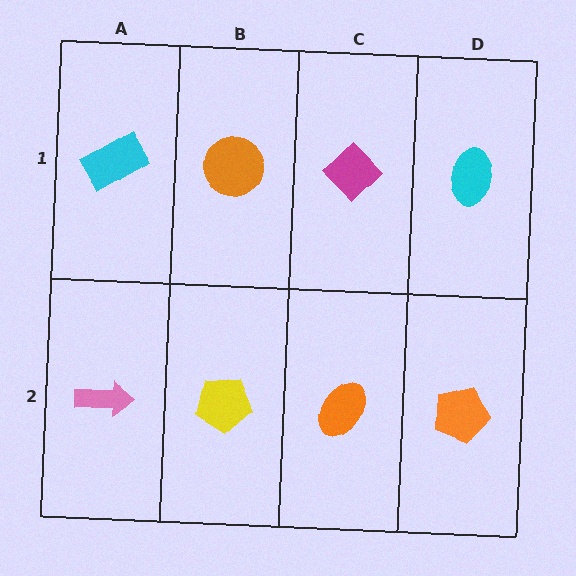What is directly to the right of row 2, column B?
An orange ellipse.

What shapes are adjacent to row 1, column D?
An orange pentagon (row 2, column D), a magenta diamond (row 1, column C).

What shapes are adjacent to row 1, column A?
A pink arrow (row 2, column A), an orange circle (row 1, column B).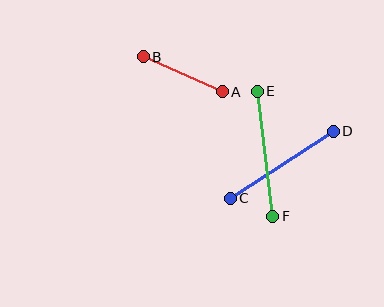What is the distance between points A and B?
The distance is approximately 87 pixels.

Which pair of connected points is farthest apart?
Points E and F are farthest apart.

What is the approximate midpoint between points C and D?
The midpoint is at approximately (282, 165) pixels.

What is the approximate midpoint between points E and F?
The midpoint is at approximately (265, 154) pixels.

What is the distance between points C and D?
The distance is approximately 123 pixels.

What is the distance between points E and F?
The distance is approximately 126 pixels.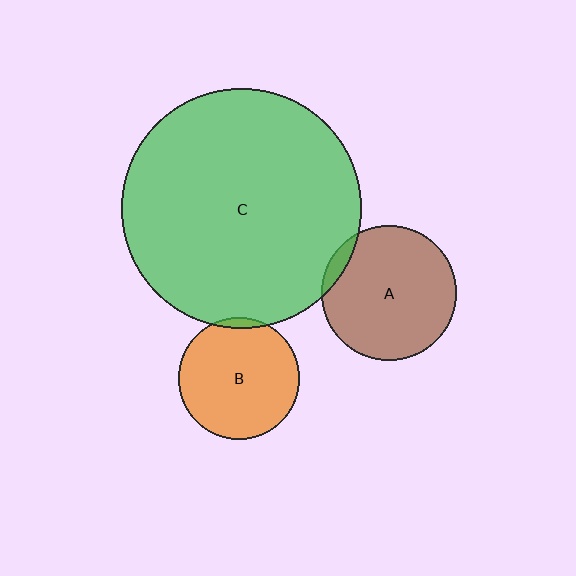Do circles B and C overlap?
Yes.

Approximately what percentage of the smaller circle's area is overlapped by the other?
Approximately 5%.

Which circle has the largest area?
Circle C (green).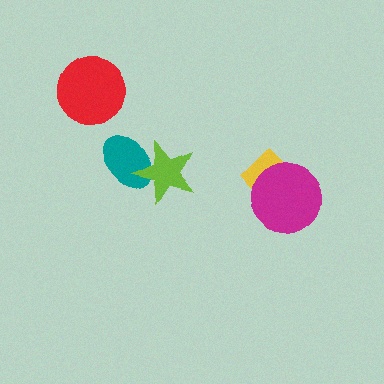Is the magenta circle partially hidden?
No, no other shape covers it.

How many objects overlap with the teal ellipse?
1 object overlaps with the teal ellipse.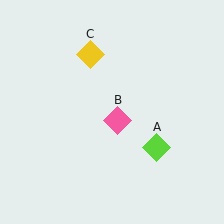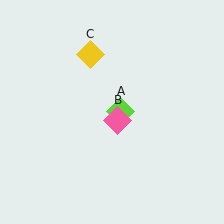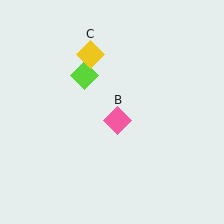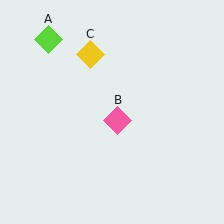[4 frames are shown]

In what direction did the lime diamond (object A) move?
The lime diamond (object A) moved up and to the left.